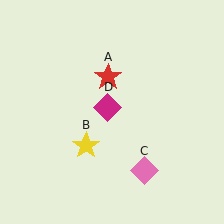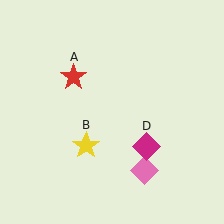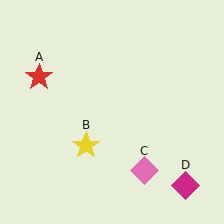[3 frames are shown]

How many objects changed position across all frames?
2 objects changed position: red star (object A), magenta diamond (object D).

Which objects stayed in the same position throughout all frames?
Yellow star (object B) and pink diamond (object C) remained stationary.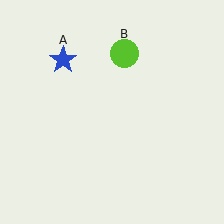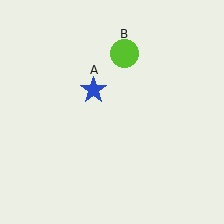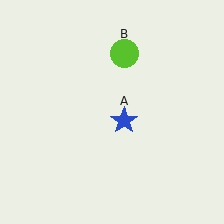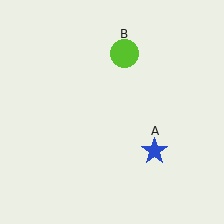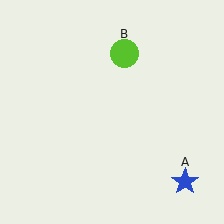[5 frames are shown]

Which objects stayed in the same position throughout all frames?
Lime circle (object B) remained stationary.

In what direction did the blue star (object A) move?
The blue star (object A) moved down and to the right.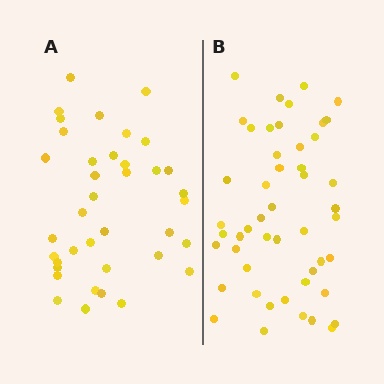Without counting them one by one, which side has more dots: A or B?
Region B (the right region) has more dots.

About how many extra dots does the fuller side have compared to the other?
Region B has roughly 12 or so more dots than region A.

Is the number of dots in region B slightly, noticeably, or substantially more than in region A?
Region B has noticeably more, but not dramatically so. The ratio is roughly 1.3 to 1.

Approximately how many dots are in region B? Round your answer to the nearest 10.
About 50 dots. (The exact count is 49, which rounds to 50.)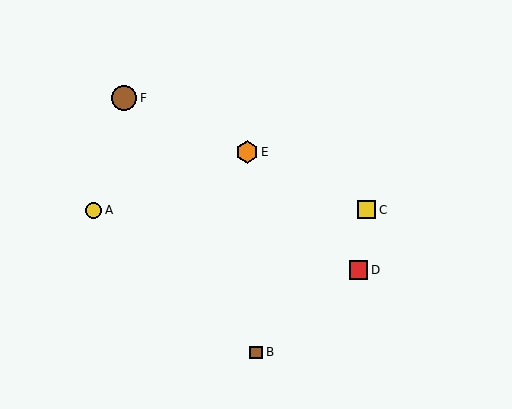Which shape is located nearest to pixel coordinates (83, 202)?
The yellow circle (labeled A) at (94, 210) is nearest to that location.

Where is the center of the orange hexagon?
The center of the orange hexagon is at (247, 152).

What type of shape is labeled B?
Shape B is a brown square.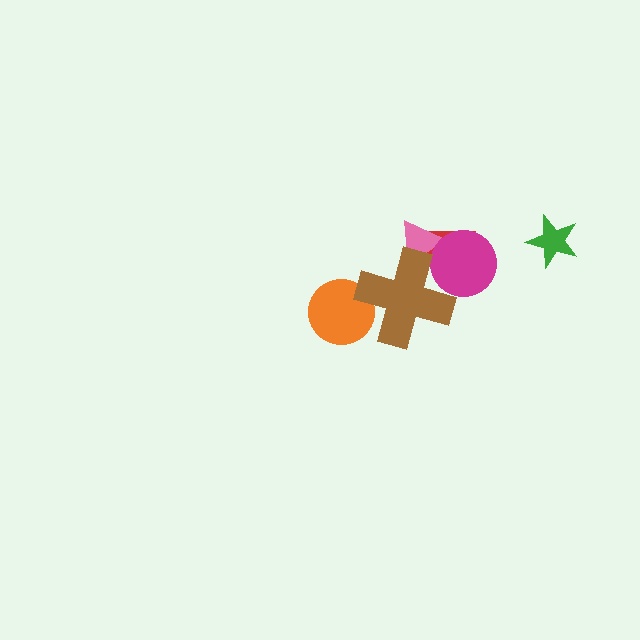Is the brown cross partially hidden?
No, no other shape covers it.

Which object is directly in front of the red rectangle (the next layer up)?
The pink triangle is directly in front of the red rectangle.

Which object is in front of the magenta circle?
The brown cross is in front of the magenta circle.